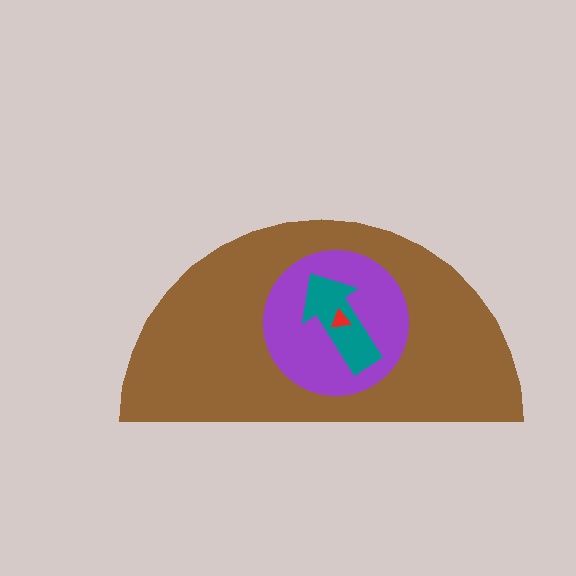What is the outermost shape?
The brown semicircle.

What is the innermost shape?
The red triangle.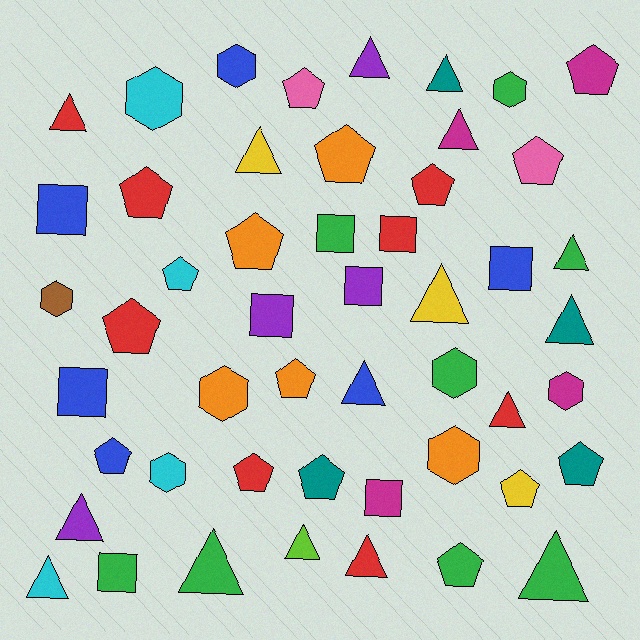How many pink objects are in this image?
There are 2 pink objects.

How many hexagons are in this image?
There are 9 hexagons.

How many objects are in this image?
There are 50 objects.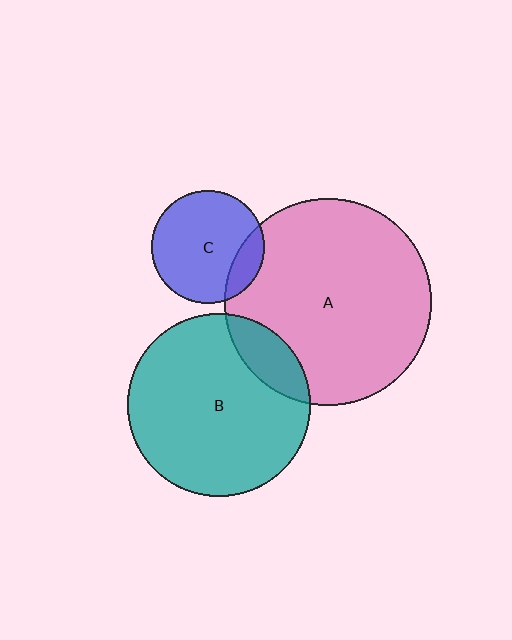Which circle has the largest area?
Circle A (pink).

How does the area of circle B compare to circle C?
Approximately 2.6 times.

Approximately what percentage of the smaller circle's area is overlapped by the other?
Approximately 15%.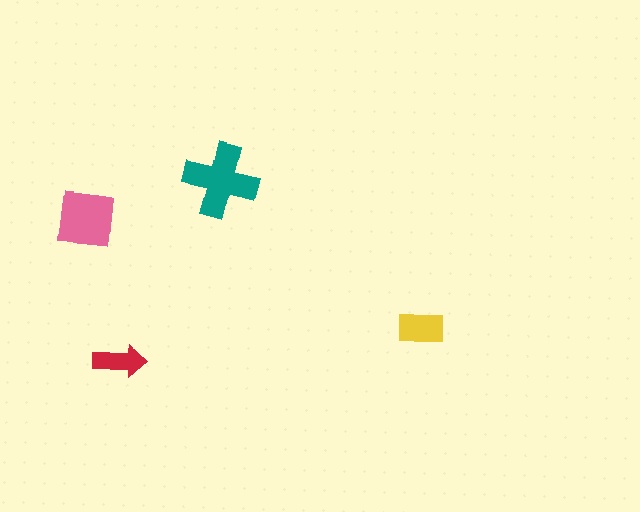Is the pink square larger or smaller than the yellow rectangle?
Larger.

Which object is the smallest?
The red arrow.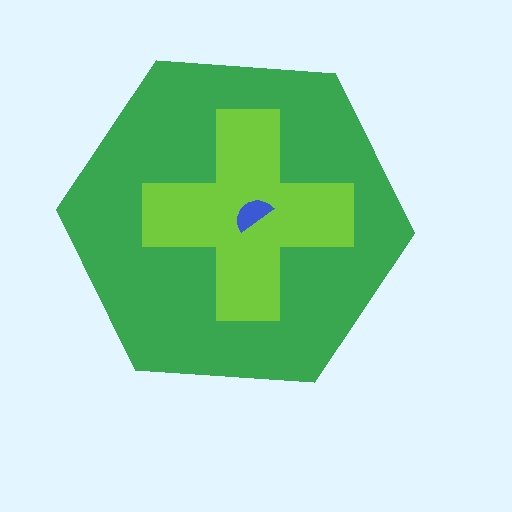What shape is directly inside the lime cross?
The blue semicircle.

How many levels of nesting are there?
3.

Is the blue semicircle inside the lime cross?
Yes.